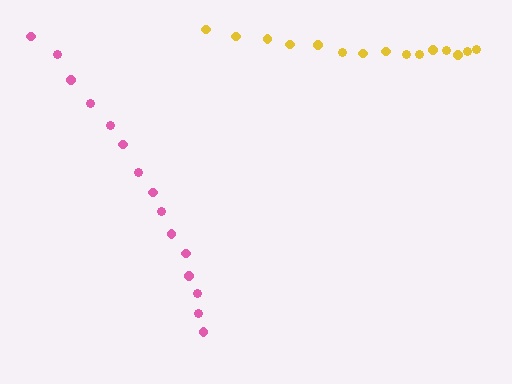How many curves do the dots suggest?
There are 2 distinct paths.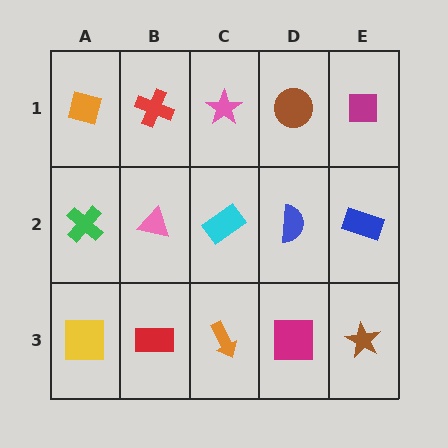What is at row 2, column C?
A cyan rectangle.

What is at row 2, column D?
A blue semicircle.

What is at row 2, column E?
A blue rectangle.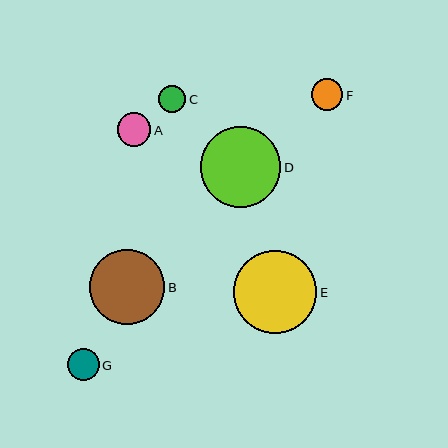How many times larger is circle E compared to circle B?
Circle E is approximately 1.1 times the size of circle B.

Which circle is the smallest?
Circle C is the smallest with a size of approximately 27 pixels.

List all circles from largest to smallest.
From largest to smallest: E, D, B, A, G, F, C.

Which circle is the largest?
Circle E is the largest with a size of approximately 83 pixels.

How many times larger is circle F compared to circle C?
Circle F is approximately 1.1 times the size of circle C.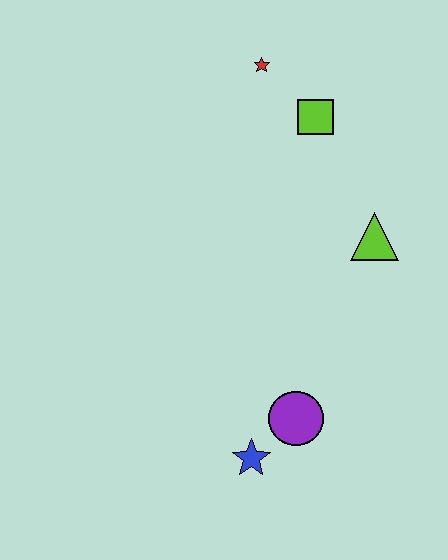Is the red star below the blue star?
No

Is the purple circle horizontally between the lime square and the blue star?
Yes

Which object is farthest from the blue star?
The red star is farthest from the blue star.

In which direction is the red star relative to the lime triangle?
The red star is above the lime triangle.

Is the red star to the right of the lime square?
No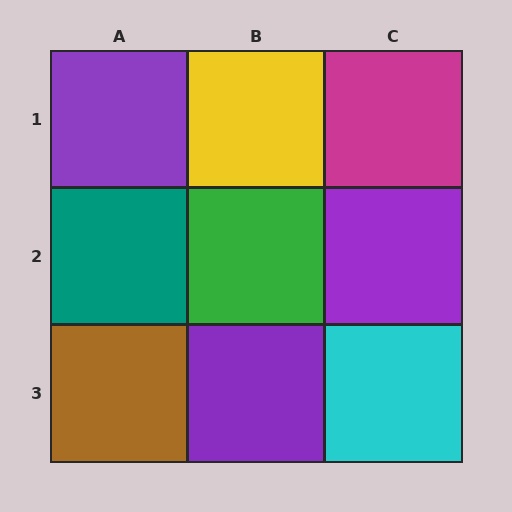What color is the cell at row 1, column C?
Magenta.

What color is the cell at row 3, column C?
Cyan.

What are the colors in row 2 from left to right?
Teal, green, purple.